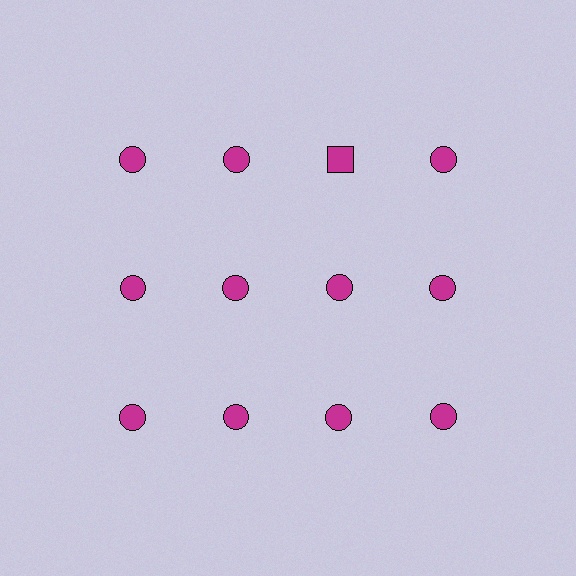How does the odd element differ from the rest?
It has a different shape: square instead of circle.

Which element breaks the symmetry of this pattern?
The magenta square in the top row, center column breaks the symmetry. All other shapes are magenta circles.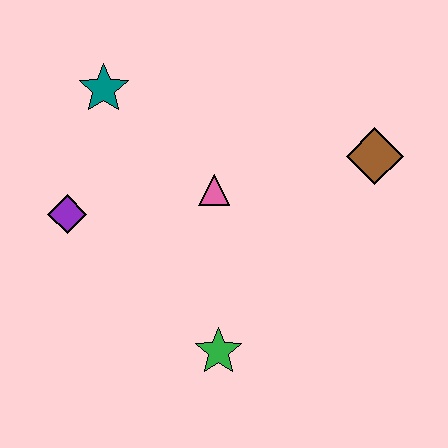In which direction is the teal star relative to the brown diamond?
The teal star is to the left of the brown diamond.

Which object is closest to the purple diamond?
The teal star is closest to the purple diamond.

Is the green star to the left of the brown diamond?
Yes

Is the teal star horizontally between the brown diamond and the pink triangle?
No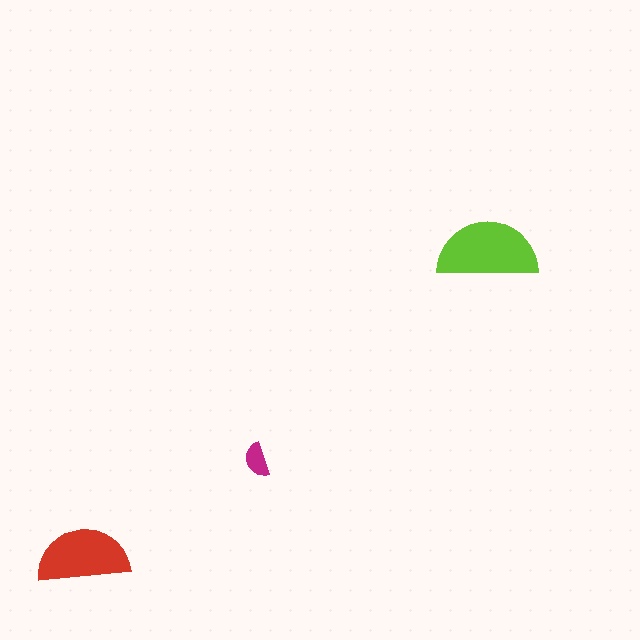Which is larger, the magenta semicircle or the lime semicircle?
The lime one.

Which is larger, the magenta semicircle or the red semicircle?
The red one.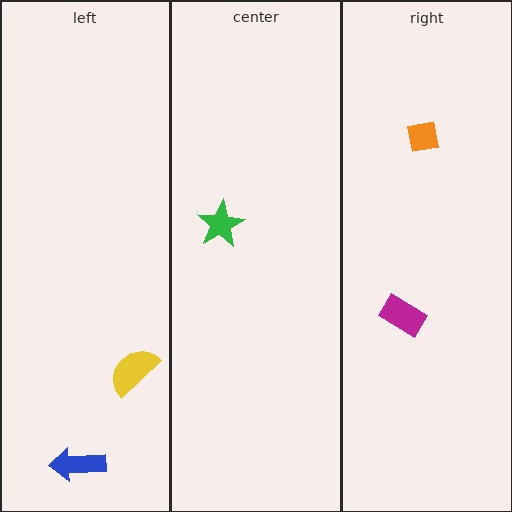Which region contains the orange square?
The right region.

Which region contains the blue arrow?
The left region.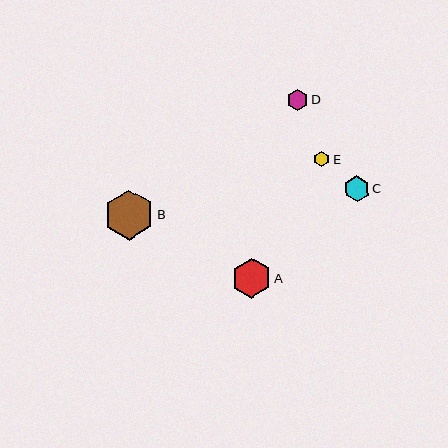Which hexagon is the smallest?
Hexagon E is the smallest with a size of approximately 16 pixels.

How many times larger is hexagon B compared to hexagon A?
Hexagon B is approximately 1.3 times the size of hexagon A.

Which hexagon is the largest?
Hexagon B is the largest with a size of approximately 50 pixels.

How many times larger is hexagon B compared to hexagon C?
Hexagon B is approximately 1.9 times the size of hexagon C.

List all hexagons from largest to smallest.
From largest to smallest: B, A, C, D, E.